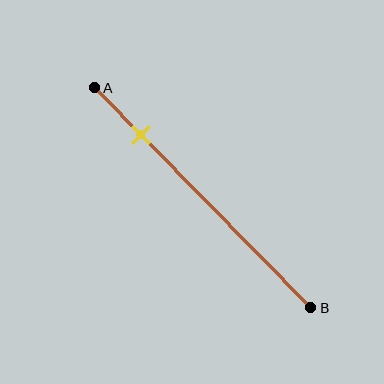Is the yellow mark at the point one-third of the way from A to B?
No, the mark is at about 20% from A, not at the 33% one-third point.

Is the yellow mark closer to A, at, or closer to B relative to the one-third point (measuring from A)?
The yellow mark is closer to point A than the one-third point of segment AB.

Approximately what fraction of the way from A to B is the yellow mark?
The yellow mark is approximately 20% of the way from A to B.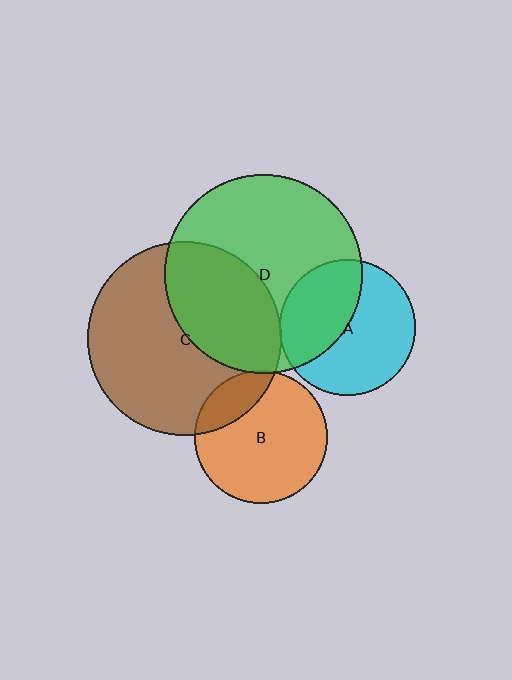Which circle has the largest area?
Circle D (green).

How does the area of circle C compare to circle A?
Approximately 2.0 times.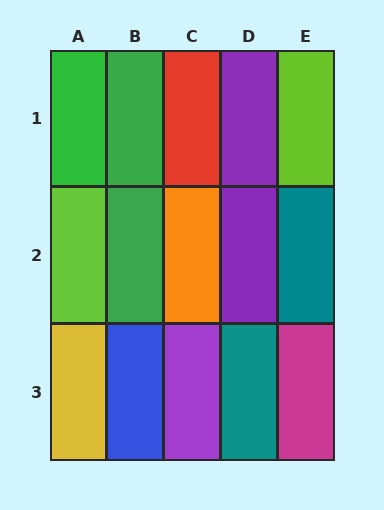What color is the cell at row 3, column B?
Blue.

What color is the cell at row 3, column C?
Purple.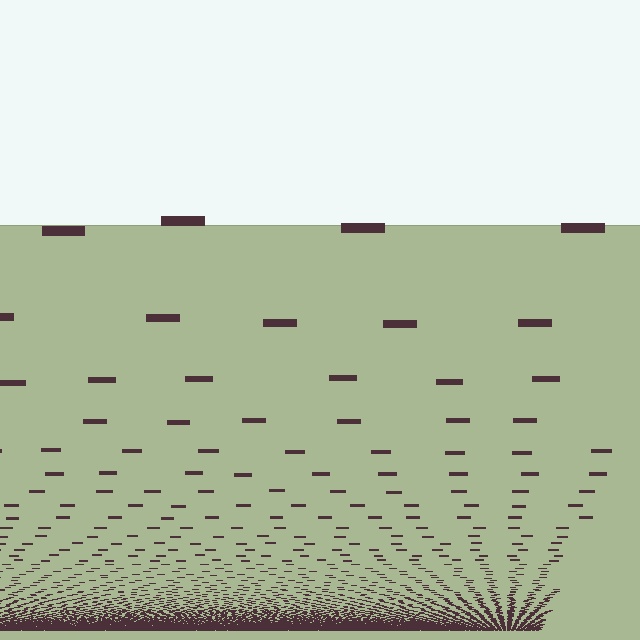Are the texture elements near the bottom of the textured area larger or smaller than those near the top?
Smaller. The gradient is inverted — elements near the bottom are smaller and denser.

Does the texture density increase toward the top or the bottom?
Density increases toward the bottom.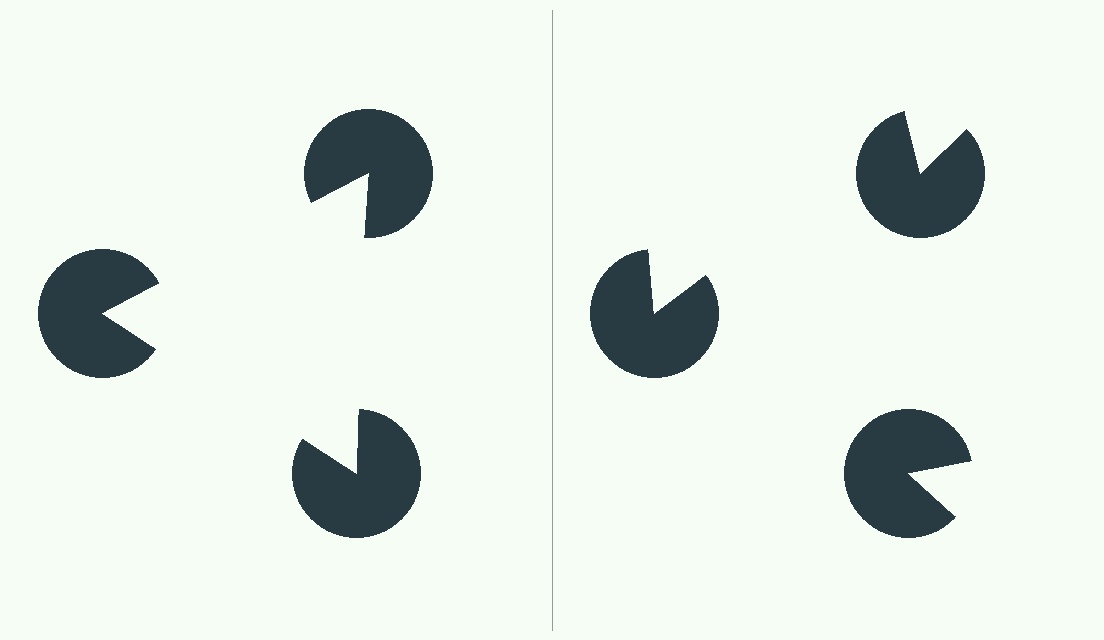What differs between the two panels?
The pac-man discs are positioned identically on both sides; only the wedge orientations differ. On the left they align to a triangle; on the right they are misaligned.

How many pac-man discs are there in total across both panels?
6 — 3 on each side.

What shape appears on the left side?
An illusory triangle.